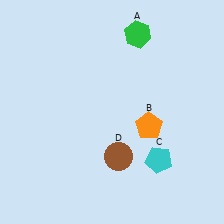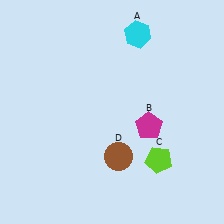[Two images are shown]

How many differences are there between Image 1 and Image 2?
There are 3 differences between the two images.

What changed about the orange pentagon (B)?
In Image 1, B is orange. In Image 2, it changed to magenta.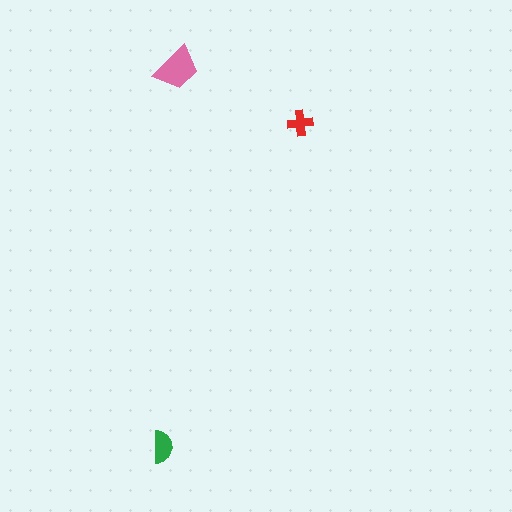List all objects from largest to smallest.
The pink trapezoid, the green semicircle, the red cross.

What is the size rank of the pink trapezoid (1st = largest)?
1st.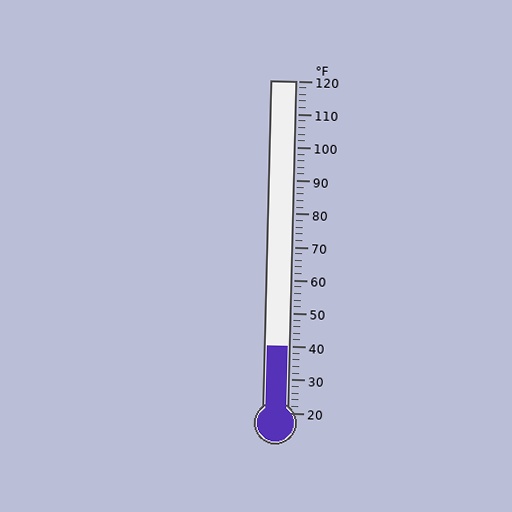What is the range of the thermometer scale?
The thermometer scale ranges from 20°F to 120°F.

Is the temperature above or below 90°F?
The temperature is below 90°F.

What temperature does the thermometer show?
The thermometer shows approximately 40°F.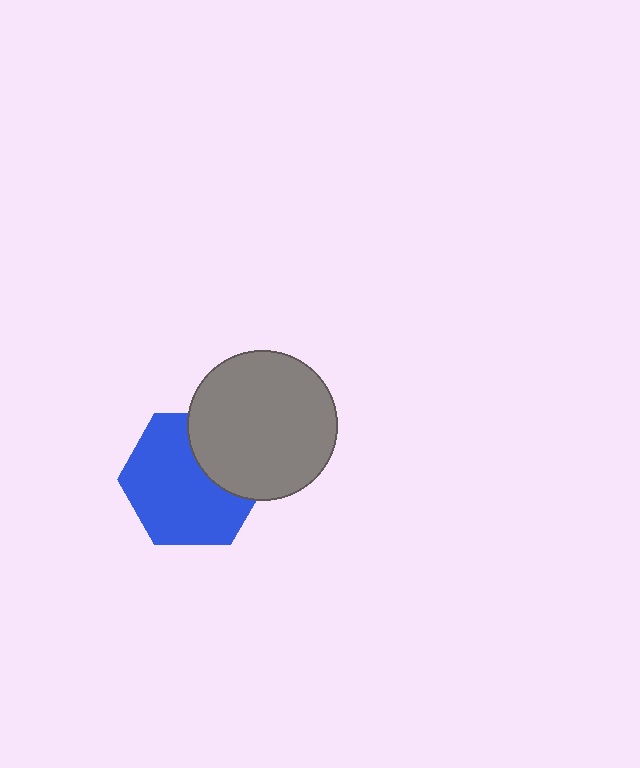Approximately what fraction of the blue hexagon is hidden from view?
Roughly 30% of the blue hexagon is hidden behind the gray circle.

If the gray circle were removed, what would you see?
You would see the complete blue hexagon.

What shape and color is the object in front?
The object in front is a gray circle.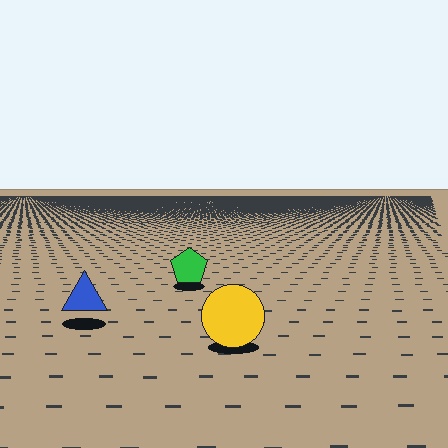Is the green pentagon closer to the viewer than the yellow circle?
No. The yellow circle is closer — you can tell from the texture gradient: the ground texture is coarser near it.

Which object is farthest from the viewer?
The green pentagon is farthest from the viewer. It appears smaller and the ground texture around it is denser.